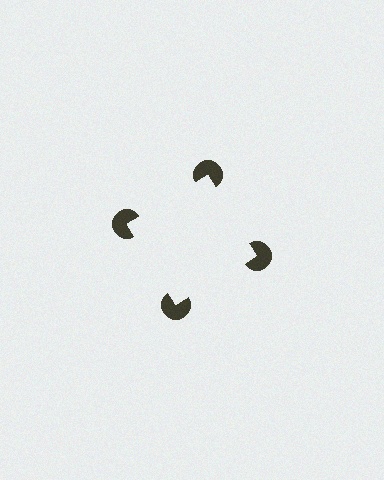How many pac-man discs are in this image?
There are 4 — one at each vertex of the illusory square.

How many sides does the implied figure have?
4 sides.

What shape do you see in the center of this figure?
An illusory square — its edges are inferred from the aligned wedge cuts in the pac-man discs, not physically drawn.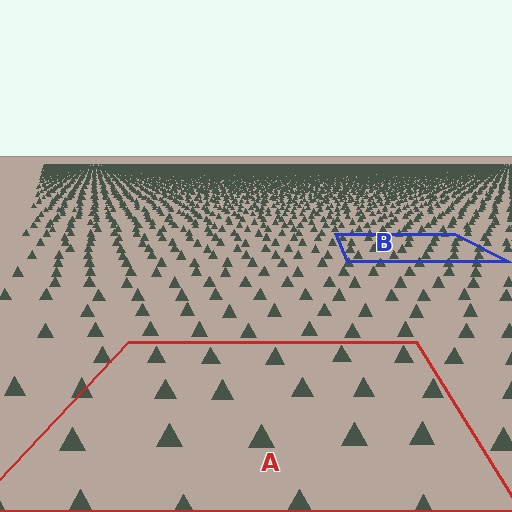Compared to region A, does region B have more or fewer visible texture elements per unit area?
Region B has more texture elements per unit area — they are packed more densely because it is farther away.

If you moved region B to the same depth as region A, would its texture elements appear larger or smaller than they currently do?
They would appear larger. At a closer depth, the same texture elements are projected at a bigger on-screen size.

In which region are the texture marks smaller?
The texture marks are smaller in region B, because it is farther away.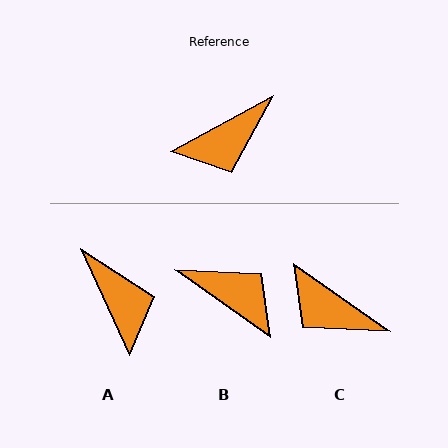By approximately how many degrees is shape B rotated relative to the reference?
Approximately 116 degrees counter-clockwise.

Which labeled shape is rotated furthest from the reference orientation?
B, about 116 degrees away.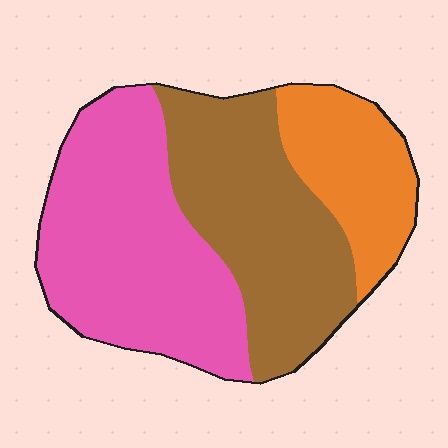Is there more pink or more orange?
Pink.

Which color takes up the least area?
Orange, at roughly 20%.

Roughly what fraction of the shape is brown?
Brown covers roughly 35% of the shape.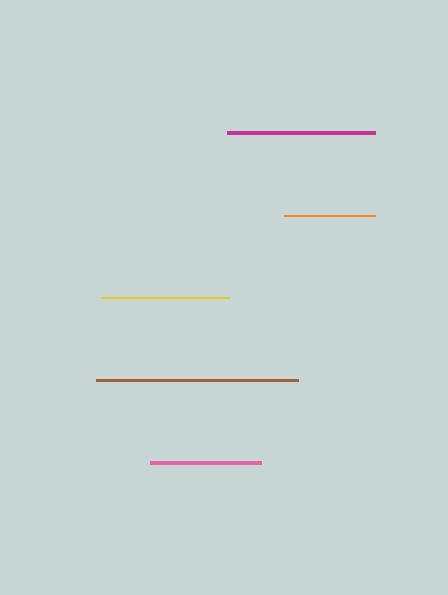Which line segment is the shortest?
The orange line is the shortest at approximately 91 pixels.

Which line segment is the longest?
The brown line is the longest at approximately 203 pixels.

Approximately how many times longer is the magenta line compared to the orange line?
The magenta line is approximately 1.6 times the length of the orange line.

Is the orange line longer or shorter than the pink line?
The pink line is longer than the orange line.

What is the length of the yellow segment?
The yellow segment is approximately 128 pixels long.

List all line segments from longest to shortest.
From longest to shortest: brown, magenta, yellow, pink, orange.